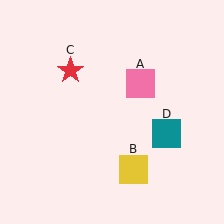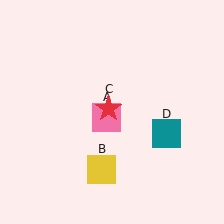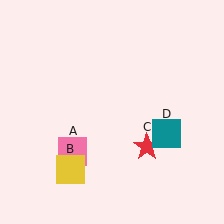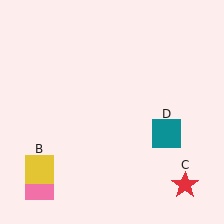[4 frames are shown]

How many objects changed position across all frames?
3 objects changed position: pink square (object A), yellow square (object B), red star (object C).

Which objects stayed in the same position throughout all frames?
Teal square (object D) remained stationary.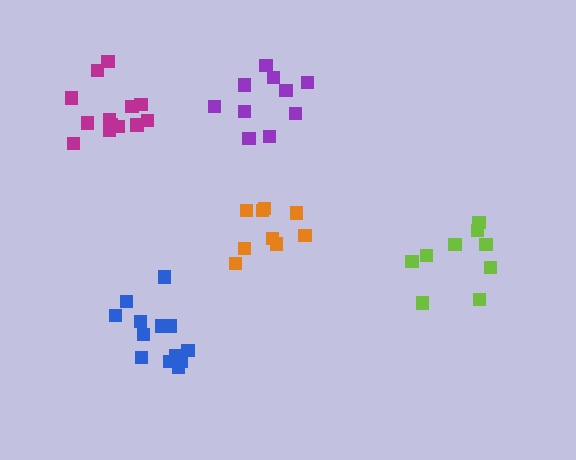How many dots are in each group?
Group 1: 13 dots, Group 2: 9 dots, Group 3: 13 dots, Group 4: 10 dots, Group 5: 9 dots (54 total).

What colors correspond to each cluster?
The clusters are colored: blue, lime, magenta, purple, orange.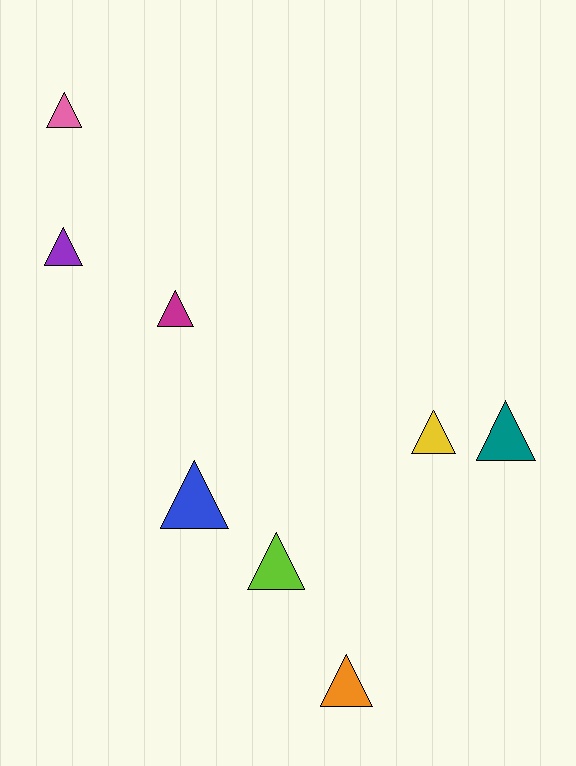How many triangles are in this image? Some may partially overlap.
There are 8 triangles.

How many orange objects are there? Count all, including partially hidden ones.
There is 1 orange object.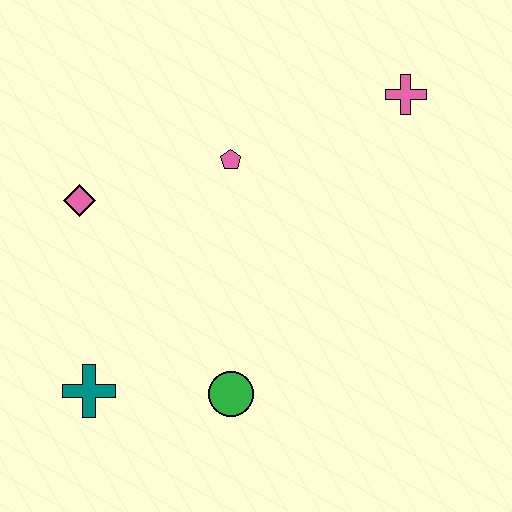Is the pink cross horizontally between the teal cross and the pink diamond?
No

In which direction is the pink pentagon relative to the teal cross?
The pink pentagon is above the teal cross.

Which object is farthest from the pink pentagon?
The teal cross is farthest from the pink pentagon.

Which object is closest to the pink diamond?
The pink pentagon is closest to the pink diamond.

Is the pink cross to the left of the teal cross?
No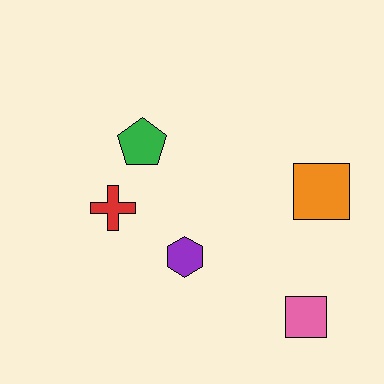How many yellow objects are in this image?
There are no yellow objects.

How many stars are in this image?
There are no stars.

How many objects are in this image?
There are 5 objects.